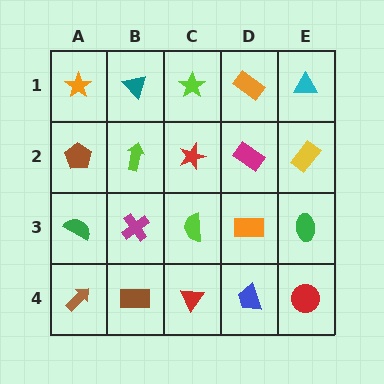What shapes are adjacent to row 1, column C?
A red star (row 2, column C), a teal triangle (row 1, column B), an orange rectangle (row 1, column D).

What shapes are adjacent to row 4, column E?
A green ellipse (row 3, column E), a blue trapezoid (row 4, column D).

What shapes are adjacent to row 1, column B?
A lime arrow (row 2, column B), an orange star (row 1, column A), a lime star (row 1, column C).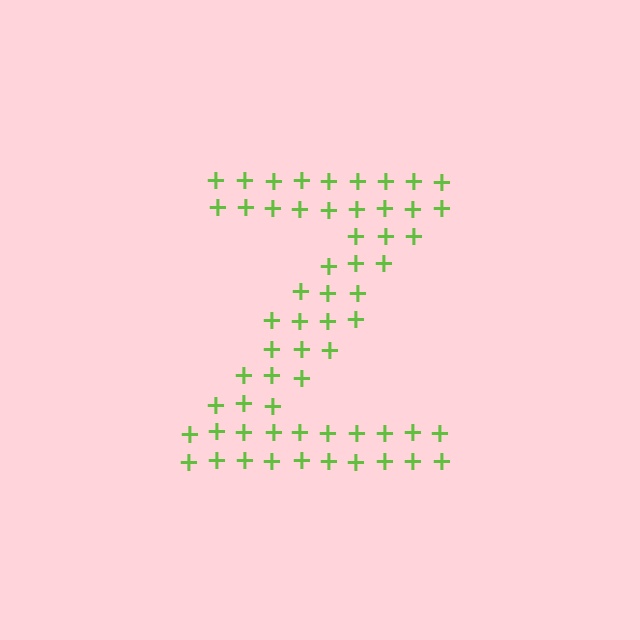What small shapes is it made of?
It is made of small plus signs.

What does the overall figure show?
The overall figure shows the letter Z.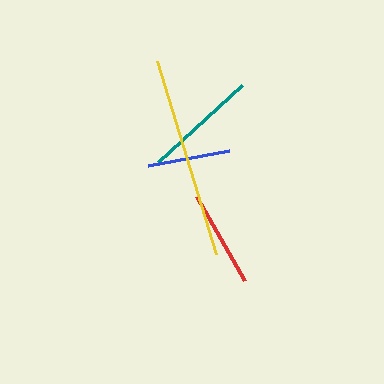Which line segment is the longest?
The yellow line is the longest at approximately 202 pixels.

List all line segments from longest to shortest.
From longest to shortest: yellow, teal, red, blue.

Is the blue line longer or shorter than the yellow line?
The yellow line is longer than the blue line.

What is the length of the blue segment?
The blue segment is approximately 83 pixels long.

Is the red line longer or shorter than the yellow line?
The yellow line is longer than the red line.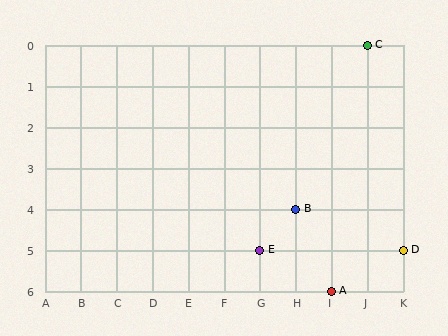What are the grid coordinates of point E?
Point E is at grid coordinates (G, 5).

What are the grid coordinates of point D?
Point D is at grid coordinates (K, 5).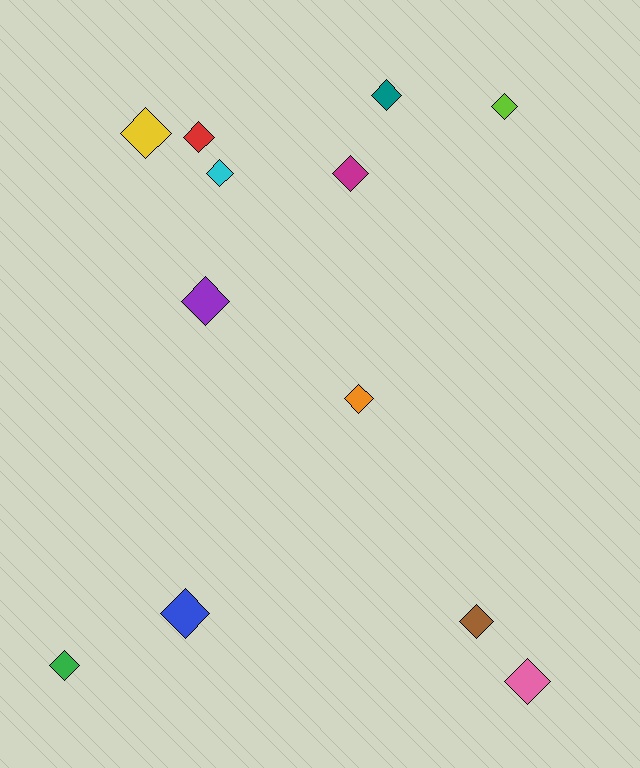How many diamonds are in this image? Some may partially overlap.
There are 12 diamonds.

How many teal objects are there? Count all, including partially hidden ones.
There is 1 teal object.